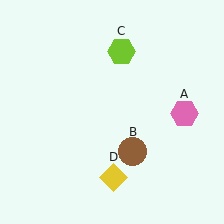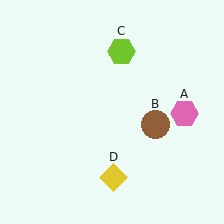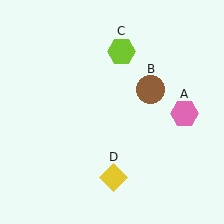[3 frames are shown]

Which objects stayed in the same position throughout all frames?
Pink hexagon (object A) and lime hexagon (object C) and yellow diamond (object D) remained stationary.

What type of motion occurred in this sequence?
The brown circle (object B) rotated counterclockwise around the center of the scene.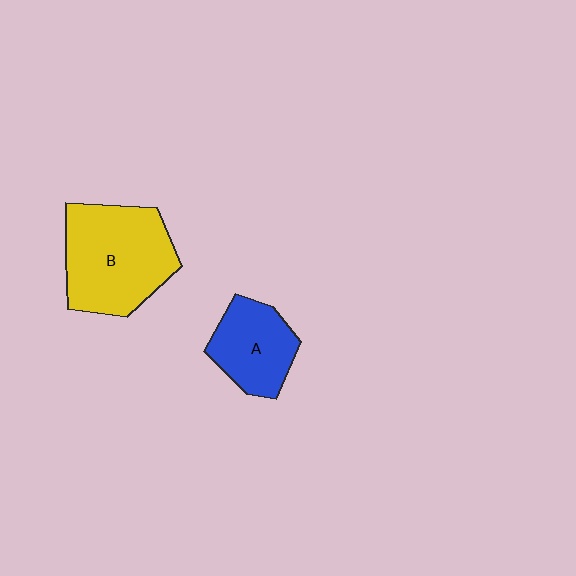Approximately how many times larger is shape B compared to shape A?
Approximately 1.7 times.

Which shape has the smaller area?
Shape A (blue).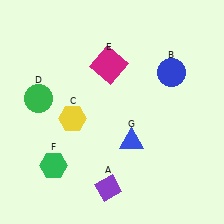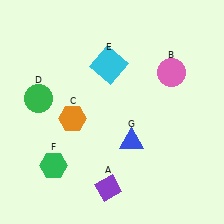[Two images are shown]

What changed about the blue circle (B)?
In Image 1, B is blue. In Image 2, it changed to pink.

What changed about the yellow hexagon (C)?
In Image 1, C is yellow. In Image 2, it changed to orange.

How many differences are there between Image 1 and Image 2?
There are 3 differences between the two images.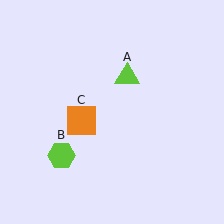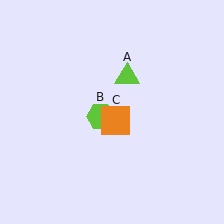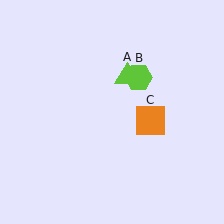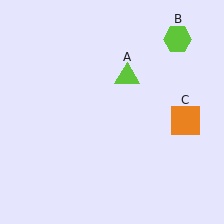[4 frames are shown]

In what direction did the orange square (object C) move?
The orange square (object C) moved right.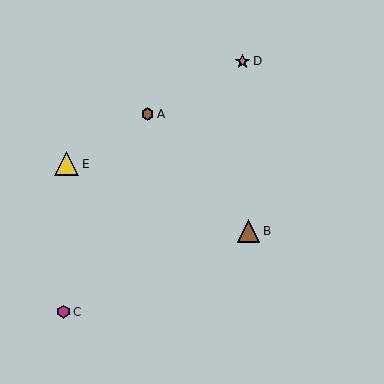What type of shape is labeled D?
Shape D is a pink star.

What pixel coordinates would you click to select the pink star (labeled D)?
Click at (242, 61) to select the pink star D.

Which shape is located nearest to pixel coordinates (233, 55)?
The pink star (labeled D) at (242, 61) is nearest to that location.